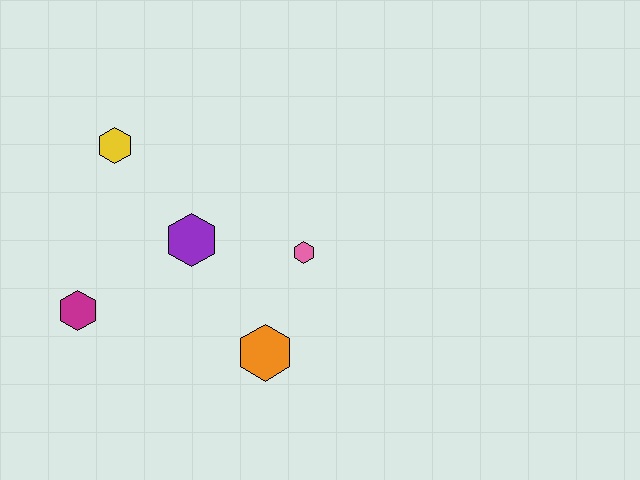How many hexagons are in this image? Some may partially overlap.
There are 5 hexagons.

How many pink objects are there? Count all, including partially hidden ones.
There is 1 pink object.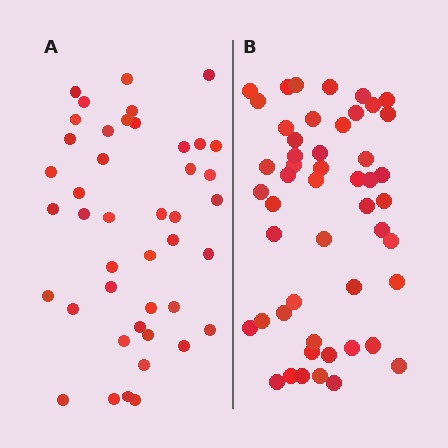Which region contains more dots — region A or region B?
Region B (the right region) has more dots.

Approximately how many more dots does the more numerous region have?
Region B has roughly 8 or so more dots than region A.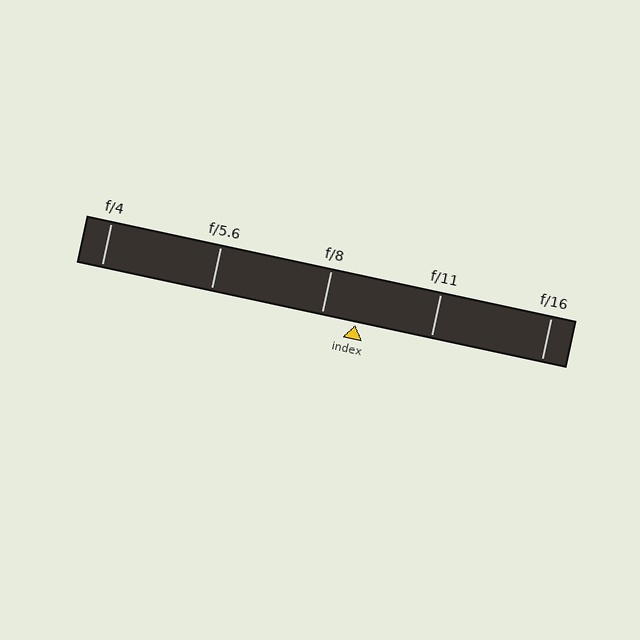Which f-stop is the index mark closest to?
The index mark is closest to f/8.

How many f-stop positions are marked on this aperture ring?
There are 5 f-stop positions marked.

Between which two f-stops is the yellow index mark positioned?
The index mark is between f/8 and f/11.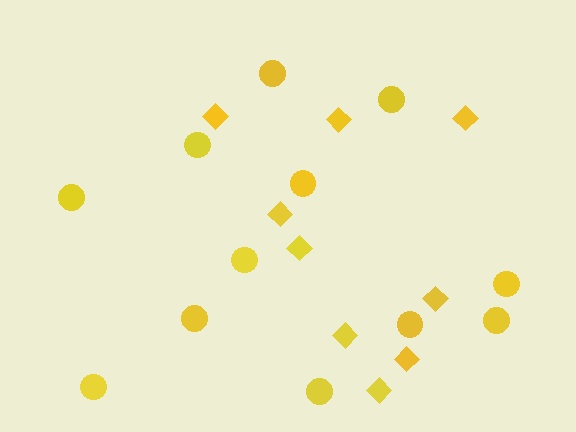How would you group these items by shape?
There are 2 groups: one group of circles (12) and one group of diamonds (9).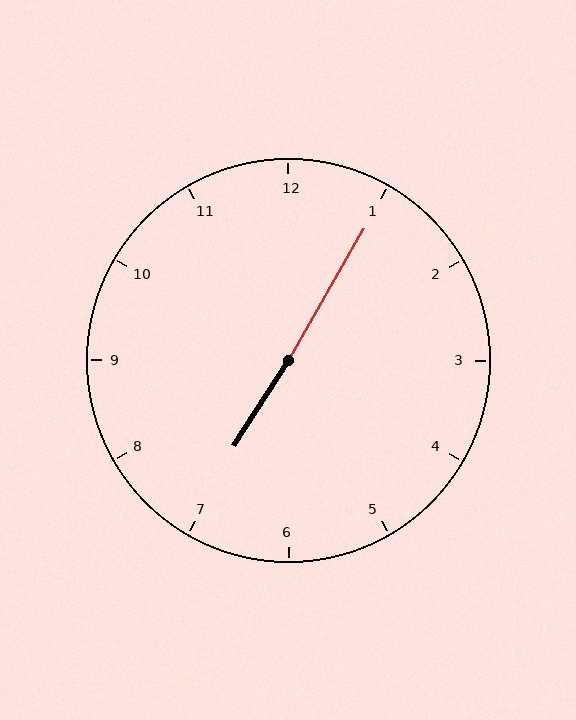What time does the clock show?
7:05.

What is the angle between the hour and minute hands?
Approximately 178 degrees.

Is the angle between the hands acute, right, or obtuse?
It is obtuse.